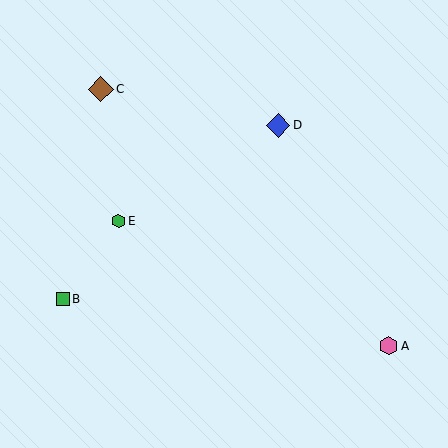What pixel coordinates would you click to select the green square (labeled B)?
Click at (63, 299) to select the green square B.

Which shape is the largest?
The brown diamond (labeled C) is the largest.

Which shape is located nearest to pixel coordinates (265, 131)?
The blue diamond (labeled D) at (278, 125) is nearest to that location.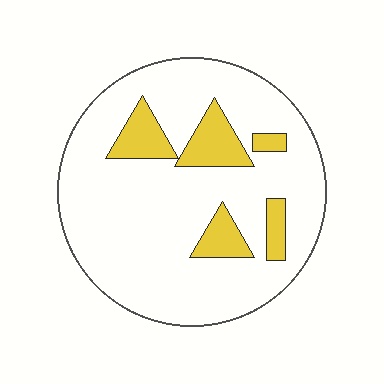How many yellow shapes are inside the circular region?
5.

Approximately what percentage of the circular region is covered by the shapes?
Approximately 15%.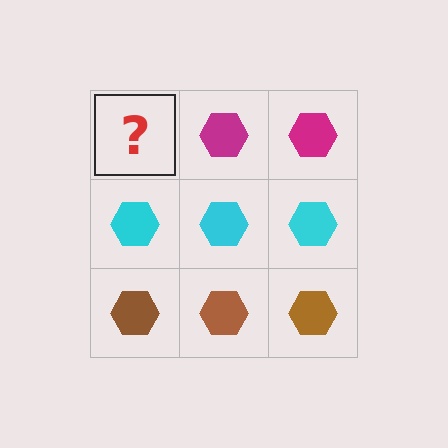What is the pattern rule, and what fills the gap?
The rule is that each row has a consistent color. The gap should be filled with a magenta hexagon.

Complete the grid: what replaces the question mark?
The question mark should be replaced with a magenta hexagon.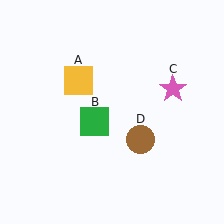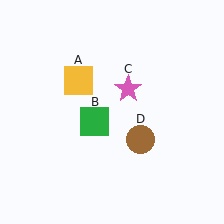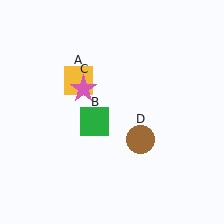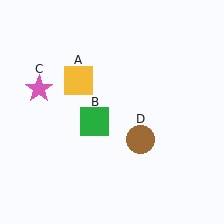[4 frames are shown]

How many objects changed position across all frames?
1 object changed position: pink star (object C).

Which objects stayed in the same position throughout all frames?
Yellow square (object A) and green square (object B) and brown circle (object D) remained stationary.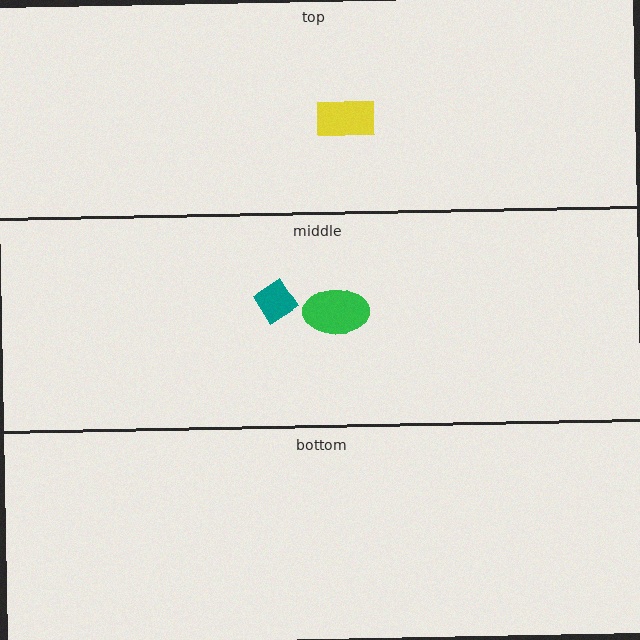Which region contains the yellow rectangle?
The top region.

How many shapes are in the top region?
1.